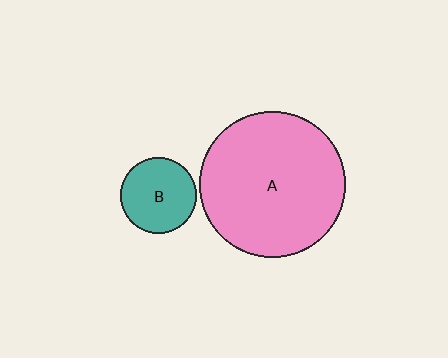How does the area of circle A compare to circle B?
Approximately 3.7 times.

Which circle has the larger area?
Circle A (pink).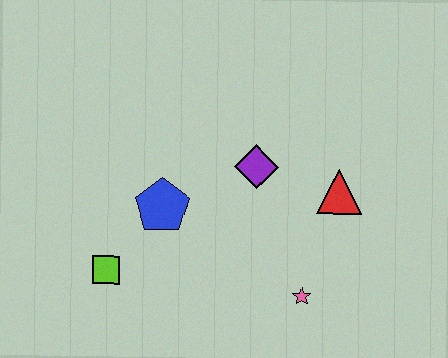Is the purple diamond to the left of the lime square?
No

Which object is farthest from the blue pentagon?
The red triangle is farthest from the blue pentagon.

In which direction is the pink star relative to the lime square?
The pink star is to the right of the lime square.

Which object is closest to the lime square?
The blue pentagon is closest to the lime square.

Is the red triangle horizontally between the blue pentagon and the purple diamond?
No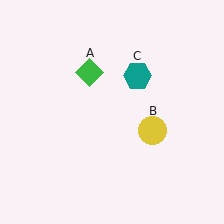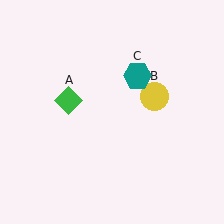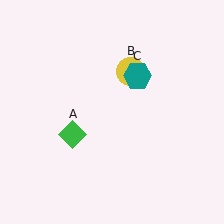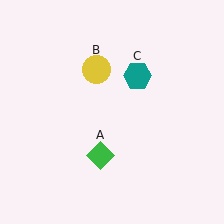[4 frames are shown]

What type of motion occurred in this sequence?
The green diamond (object A), yellow circle (object B) rotated counterclockwise around the center of the scene.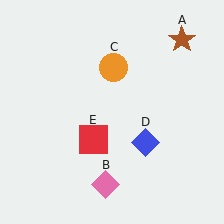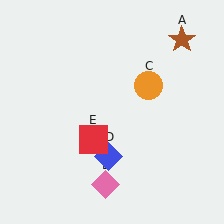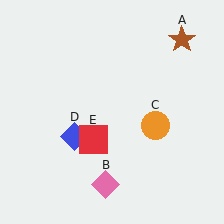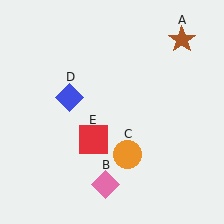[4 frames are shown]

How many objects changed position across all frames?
2 objects changed position: orange circle (object C), blue diamond (object D).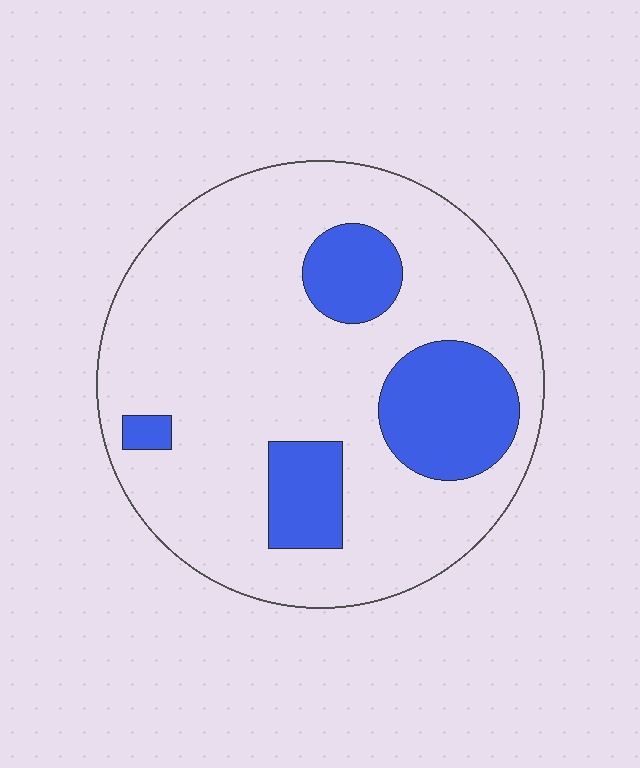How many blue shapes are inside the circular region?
4.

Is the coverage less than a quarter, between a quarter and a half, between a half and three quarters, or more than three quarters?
Less than a quarter.